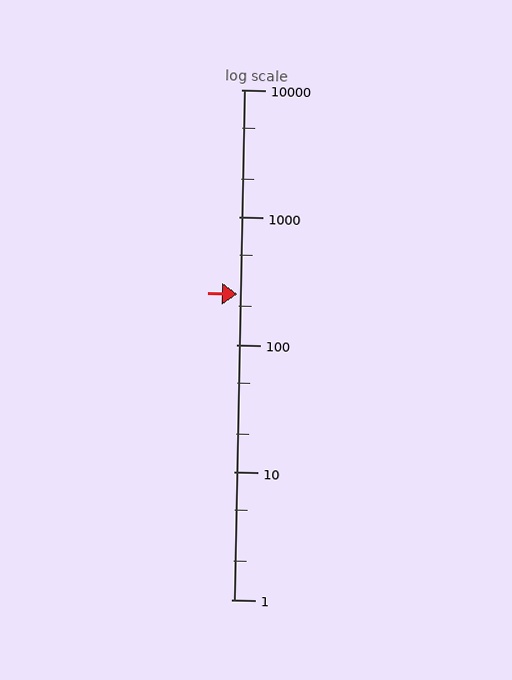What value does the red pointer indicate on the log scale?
The pointer indicates approximately 250.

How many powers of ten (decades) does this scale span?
The scale spans 4 decades, from 1 to 10000.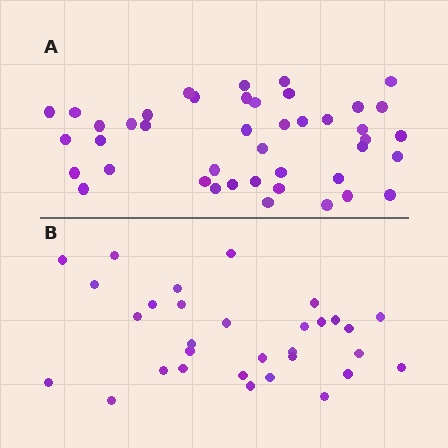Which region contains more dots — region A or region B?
Region A (the top region) has more dots.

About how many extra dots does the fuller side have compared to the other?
Region A has roughly 12 or so more dots than region B.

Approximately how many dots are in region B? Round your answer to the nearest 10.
About 30 dots. (The exact count is 31, which rounds to 30.)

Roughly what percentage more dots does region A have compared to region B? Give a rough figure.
About 40% more.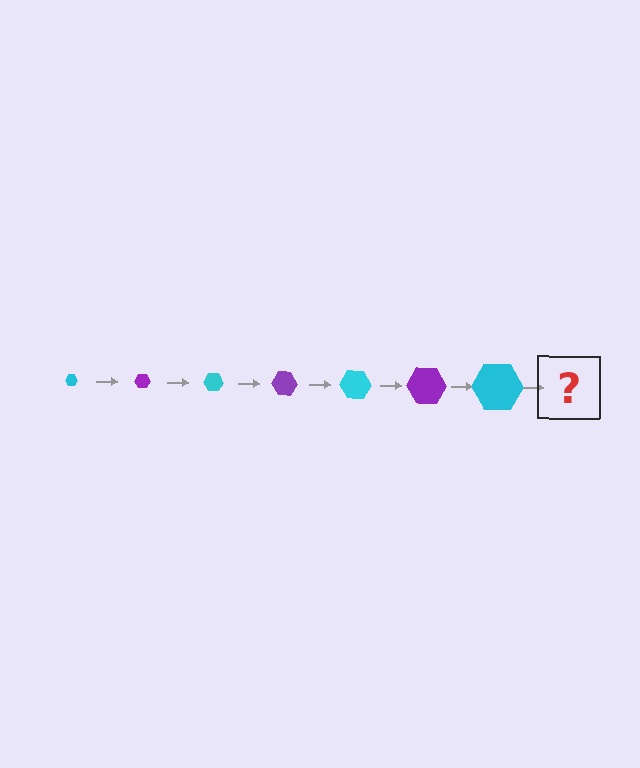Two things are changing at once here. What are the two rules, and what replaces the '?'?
The two rules are that the hexagon grows larger each step and the color cycles through cyan and purple. The '?' should be a purple hexagon, larger than the previous one.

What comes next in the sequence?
The next element should be a purple hexagon, larger than the previous one.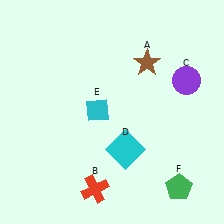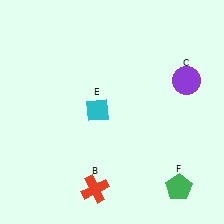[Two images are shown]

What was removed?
The cyan square (D), the brown star (A) were removed in Image 2.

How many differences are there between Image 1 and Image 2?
There are 2 differences between the two images.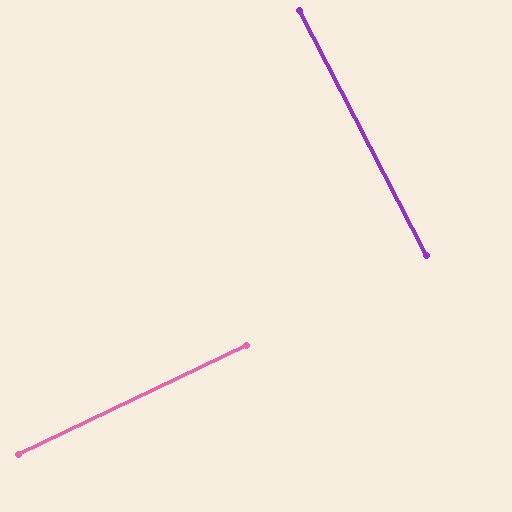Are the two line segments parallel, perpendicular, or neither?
Perpendicular — they meet at approximately 88°.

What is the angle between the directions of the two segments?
Approximately 88 degrees.